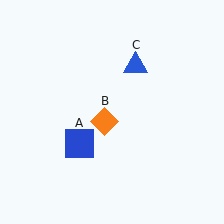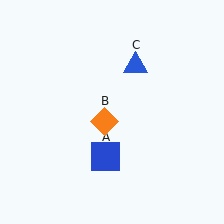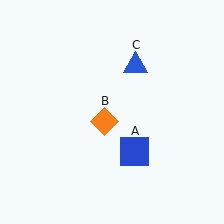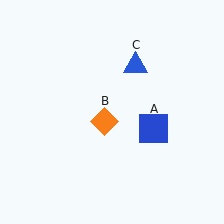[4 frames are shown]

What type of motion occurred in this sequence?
The blue square (object A) rotated counterclockwise around the center of the scene.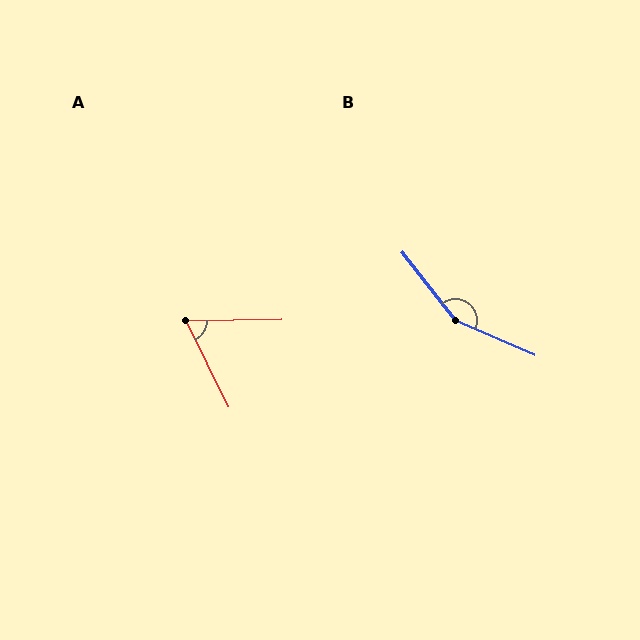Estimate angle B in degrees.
Approximately 151 degrees.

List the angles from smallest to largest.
A (64°), B (151°).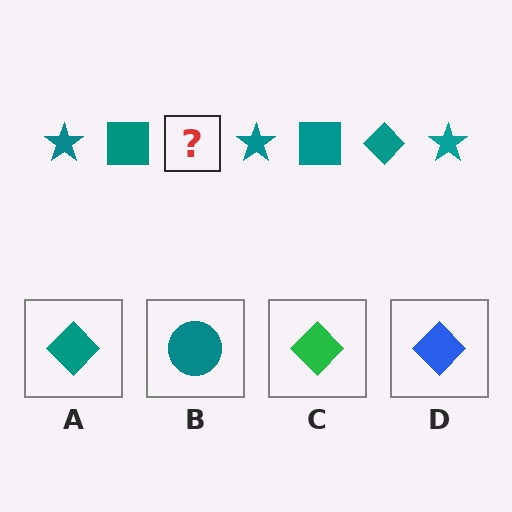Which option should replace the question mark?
Option A.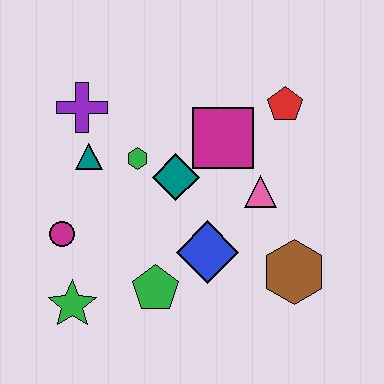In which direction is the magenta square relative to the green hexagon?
The magenta square is to the right of the green hexagon.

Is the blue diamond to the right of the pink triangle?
No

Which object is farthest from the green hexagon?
The brown hexagon is farthest from the green hexagon.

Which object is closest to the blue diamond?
The green pentagon is closest to the blue diamond.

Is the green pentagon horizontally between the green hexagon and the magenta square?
Yes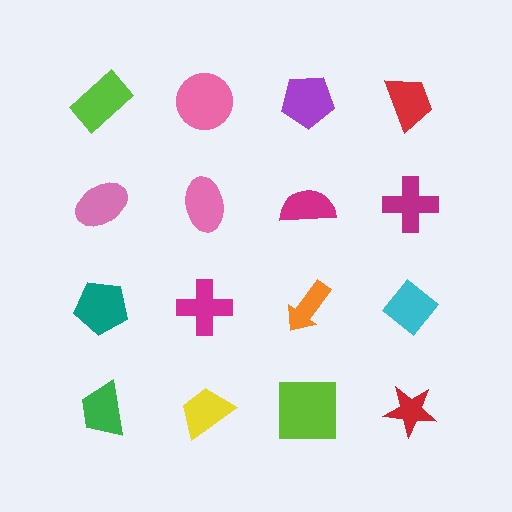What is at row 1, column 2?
A pink circle.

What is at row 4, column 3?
A lime square.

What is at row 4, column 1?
A green trapezoid.